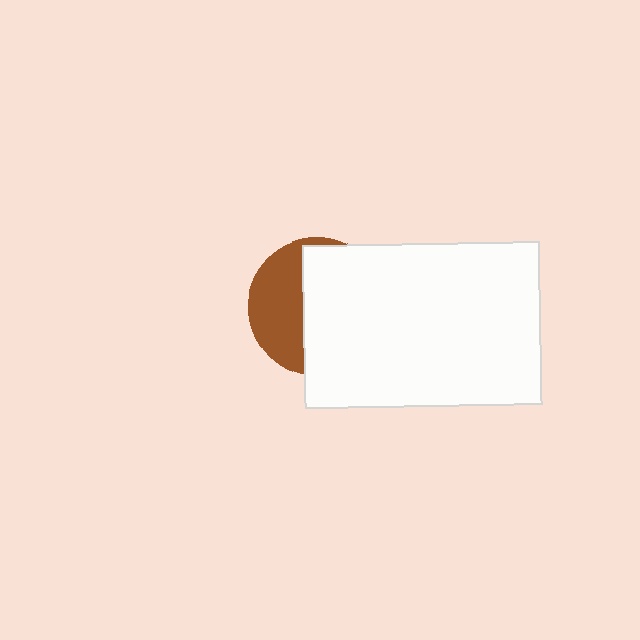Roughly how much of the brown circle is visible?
A small part of it is visible (roughly 39%).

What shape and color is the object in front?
The object in front is a white rectangle.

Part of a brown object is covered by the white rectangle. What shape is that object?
It is a circle.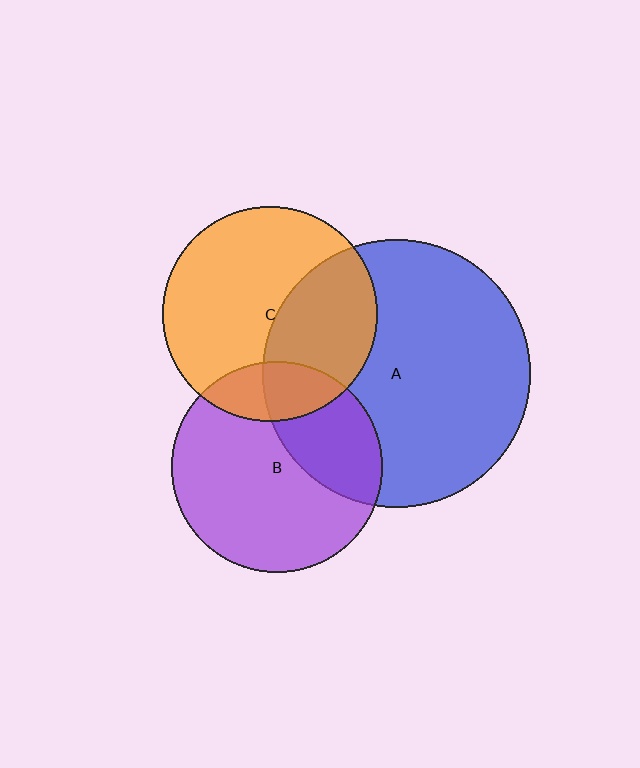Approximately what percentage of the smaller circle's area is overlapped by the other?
Approximately 40%.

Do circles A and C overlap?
Yes.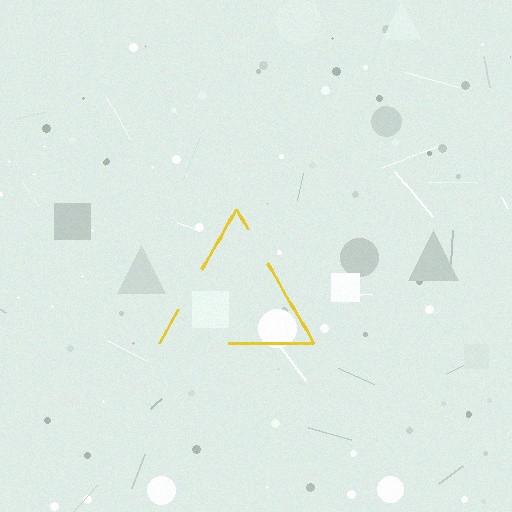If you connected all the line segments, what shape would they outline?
They would outline a triangle.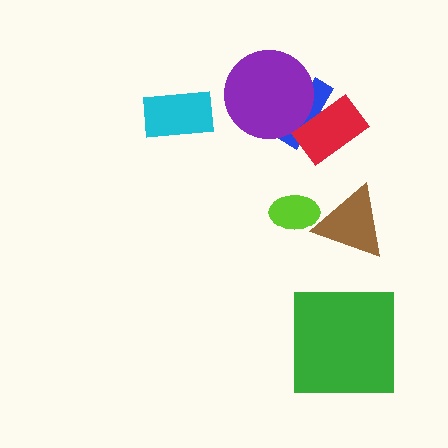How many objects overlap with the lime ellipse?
1 object overlaps with the lime ellipse.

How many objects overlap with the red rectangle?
1 object overlaps with the red rectangle.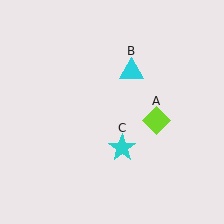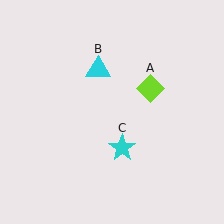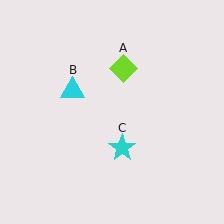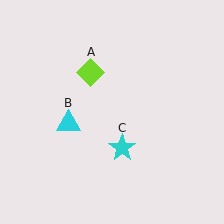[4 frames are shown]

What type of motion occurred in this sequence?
The lime diamond (object A), cyan triangle (object B) rotated counterclockwise around the center of the scene.